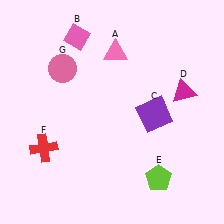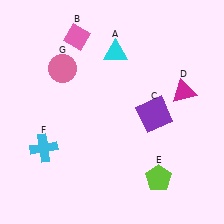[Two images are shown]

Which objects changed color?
A changed from pink to cyan. F changed from red to cyan.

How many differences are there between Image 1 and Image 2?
There are 2 differences between the two images.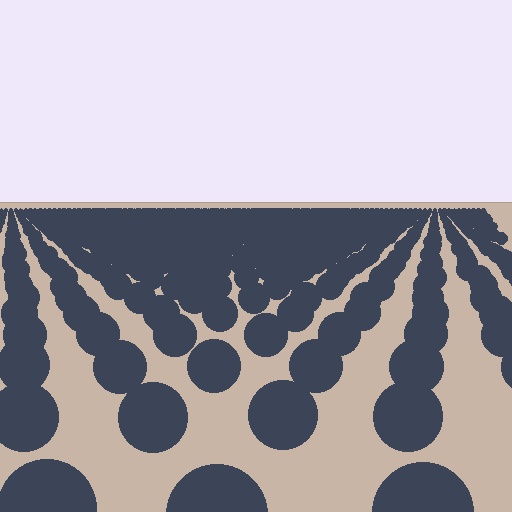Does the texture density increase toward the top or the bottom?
Density increases toward the top.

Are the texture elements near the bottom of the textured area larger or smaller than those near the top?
Larger. Near the bottom, elements are closer to the viewer and appear at a bigger on-screen size.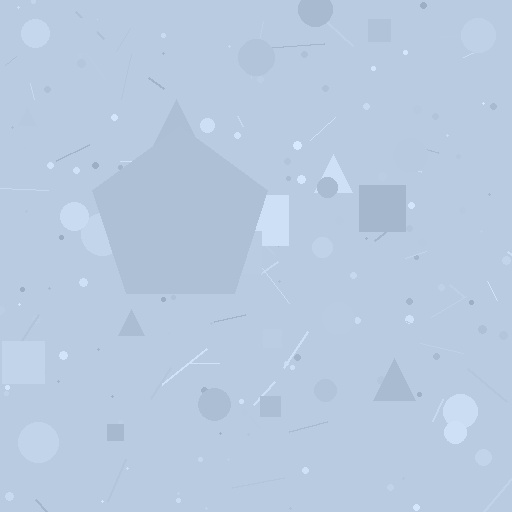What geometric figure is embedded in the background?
A pentagon is embedded in the background.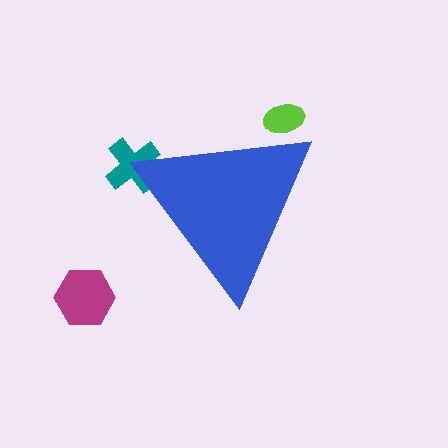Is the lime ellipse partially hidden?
Yes, the lime ellipse is partially hidden behind the blue triangle.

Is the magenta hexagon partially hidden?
No, the magenta hexagon is fully visible.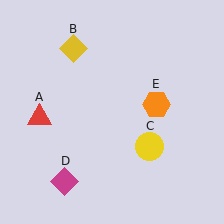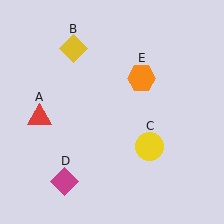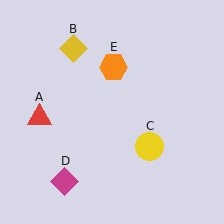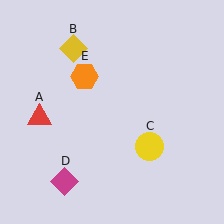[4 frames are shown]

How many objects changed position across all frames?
1 object changed position: orange hexagon (object E).